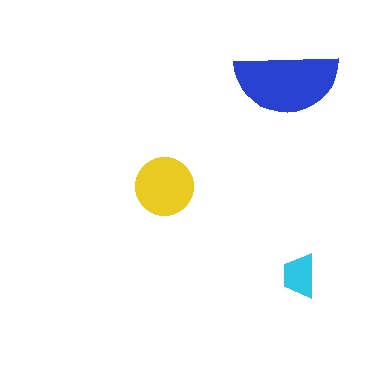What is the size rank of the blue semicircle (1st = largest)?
1st.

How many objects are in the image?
There are 3 objects in the image.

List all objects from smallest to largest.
The cyan trapezoid, the yellow circle, the blue semicircle.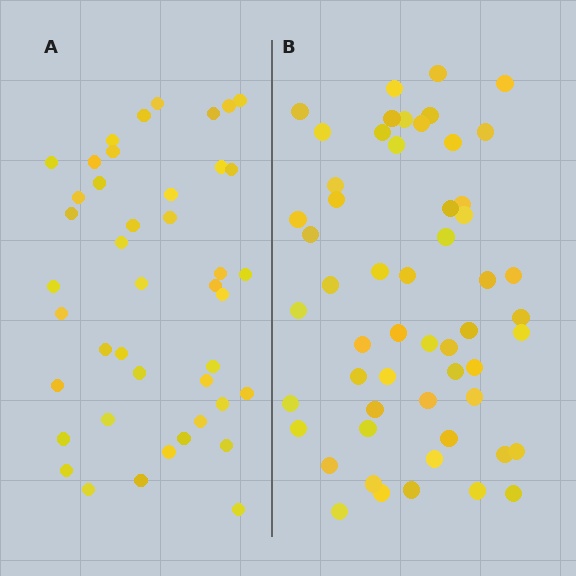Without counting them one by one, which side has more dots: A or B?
Region B (the right region) has more dots.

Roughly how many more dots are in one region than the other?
Region B has roughly 12 or so more dots than region A.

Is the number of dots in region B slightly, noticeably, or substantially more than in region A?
Region B has noticeably more, but not dramatically so. The ratio is roughly 1.3 to 1.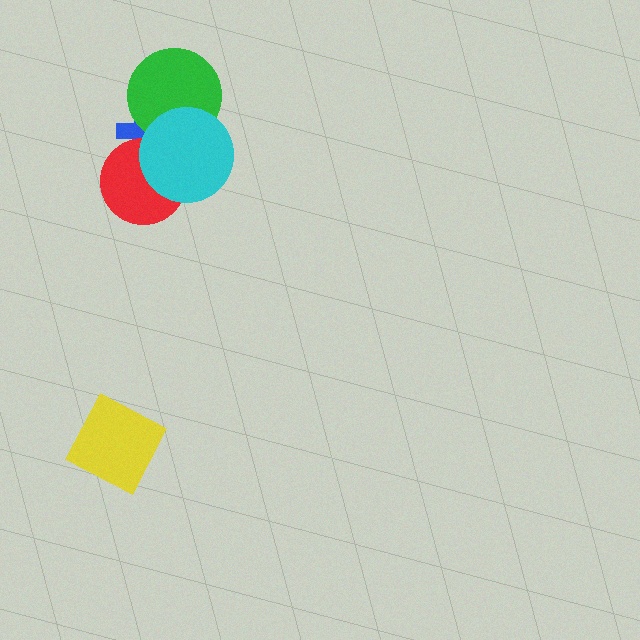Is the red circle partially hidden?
Yes, it is partially covered by another shape.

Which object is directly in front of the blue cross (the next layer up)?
The green circle is directly in front of the blue cross.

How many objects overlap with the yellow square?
0 objects overlap with the yellow square.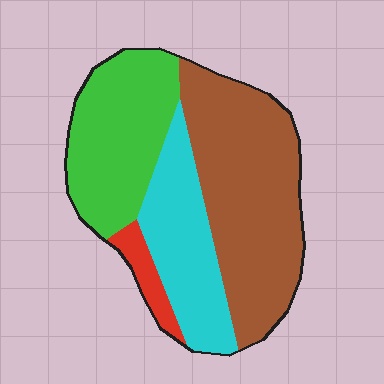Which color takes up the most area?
Brown, at roughly 45%.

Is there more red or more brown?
Brown.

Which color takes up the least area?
Red, at roughly 5%.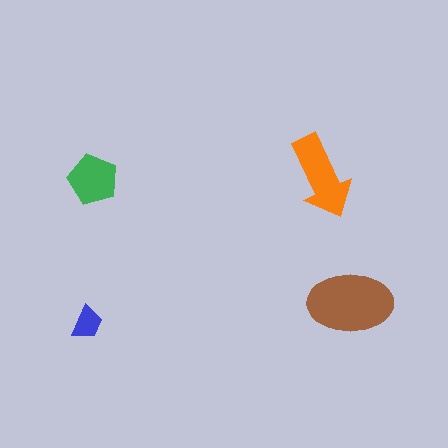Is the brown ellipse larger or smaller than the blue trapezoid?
Larger.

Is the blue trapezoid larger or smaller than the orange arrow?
Smaller.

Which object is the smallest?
The blue trapezoid.